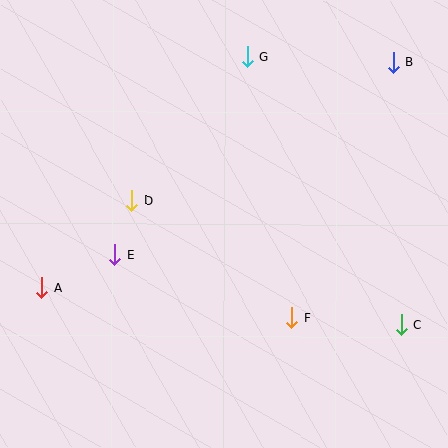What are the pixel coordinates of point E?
Point E is at (115, 255).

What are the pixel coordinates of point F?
Point F is at (292, 318).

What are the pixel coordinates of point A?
Point A is at (41, 287).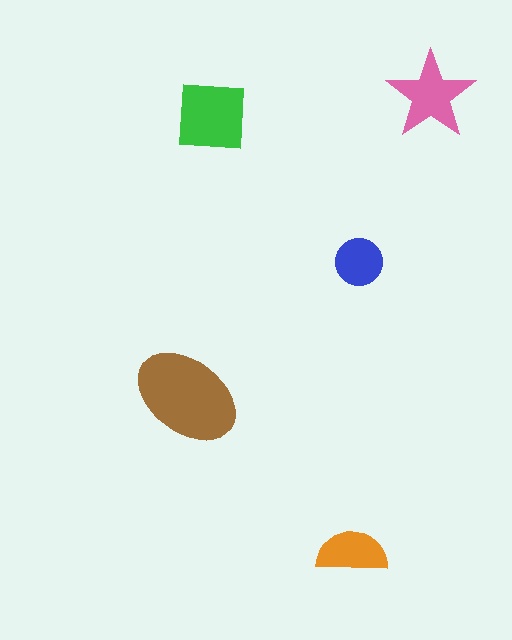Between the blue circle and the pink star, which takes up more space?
The pink star.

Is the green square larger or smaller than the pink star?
Larger.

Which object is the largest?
The brown ellipse.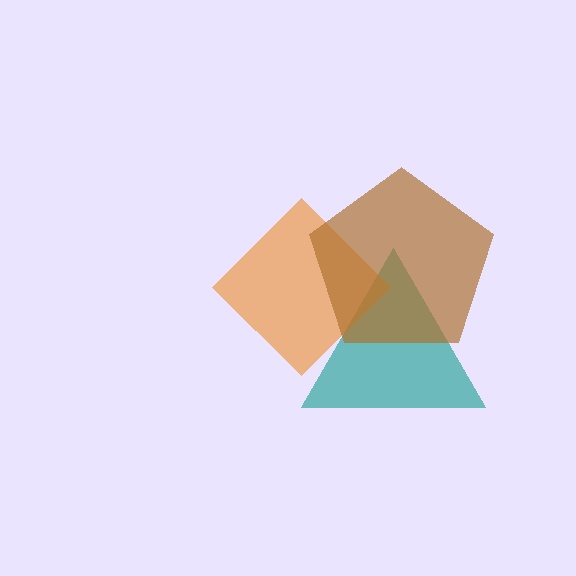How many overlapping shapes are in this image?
There are 3 overlapping shapes in the image.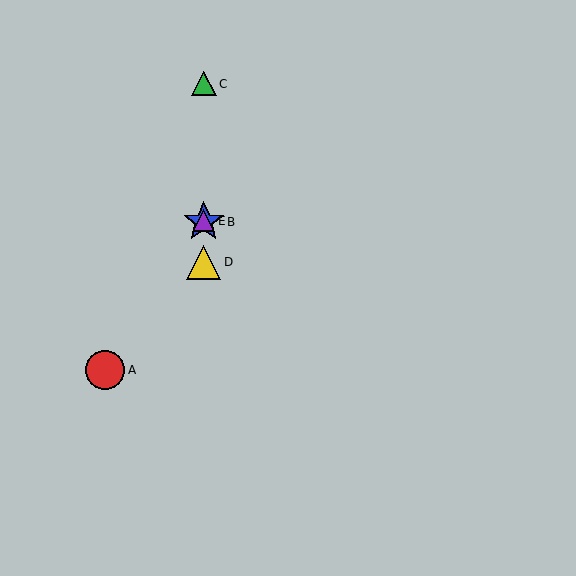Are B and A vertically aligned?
No, B is at x≈204 and A is at x≈105.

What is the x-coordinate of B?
Object B is at x≈204.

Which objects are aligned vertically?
Objects B, C, D, E are aligned vertically.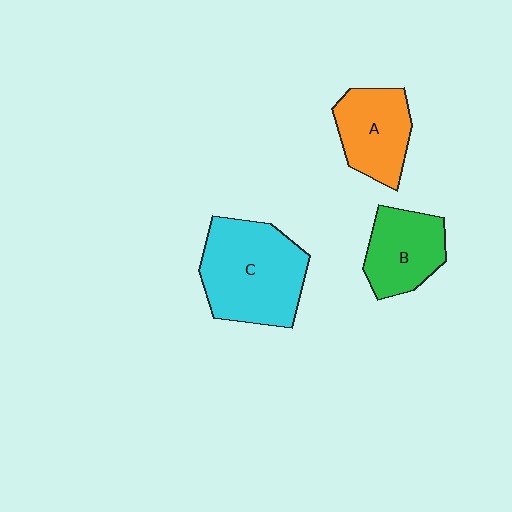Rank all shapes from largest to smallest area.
From largest to smallest: C (cyan), A (orange), B (green).